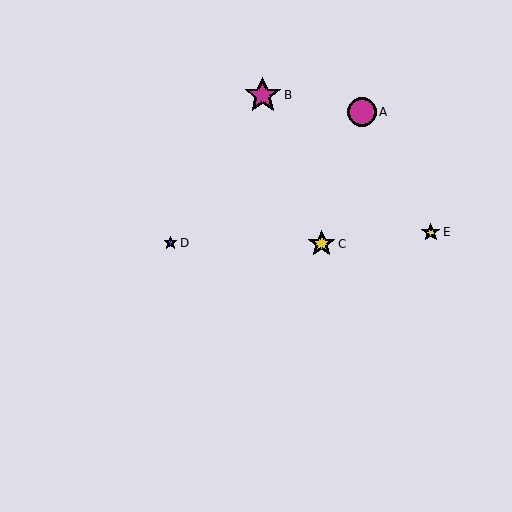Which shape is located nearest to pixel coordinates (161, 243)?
The blue star (labeled D) at (171, 243) is nearest to that location.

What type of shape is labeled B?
Shape B is a magenta star.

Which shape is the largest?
The magenta star (labeled B) is the largest.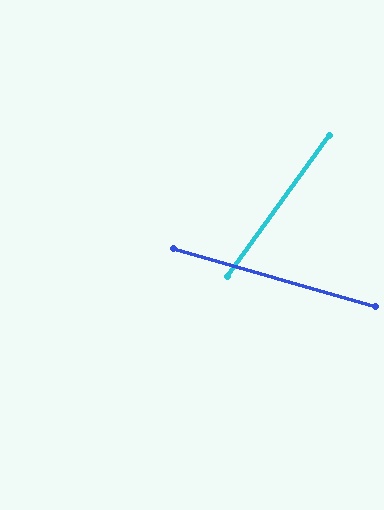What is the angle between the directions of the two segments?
Approximately 70 degrees.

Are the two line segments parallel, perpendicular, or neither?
Neither parallel nor perpendicular — they differ by about 70°.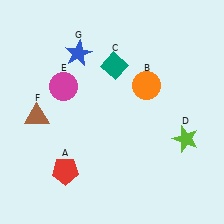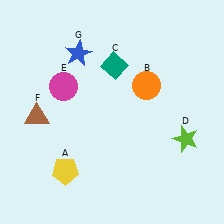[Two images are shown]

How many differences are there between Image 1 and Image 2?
There is 1 difference between the two images.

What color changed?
The pentagon (A) changed from red in Image 1 to yellow in Image 2.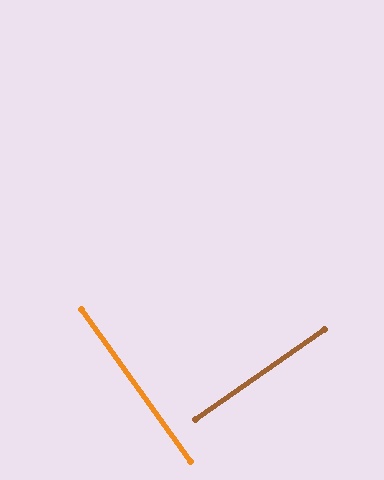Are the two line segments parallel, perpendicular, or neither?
Perpendicular — they meet at approximately 89°.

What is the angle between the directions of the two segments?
Approximately 89 degrees.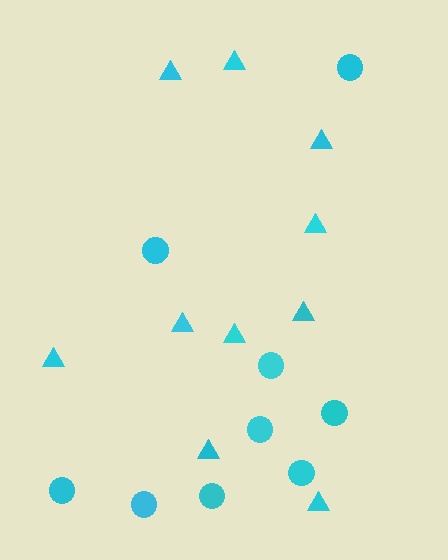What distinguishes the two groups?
There are 2 groups: one group of circles (9) and one group of triangles (10).